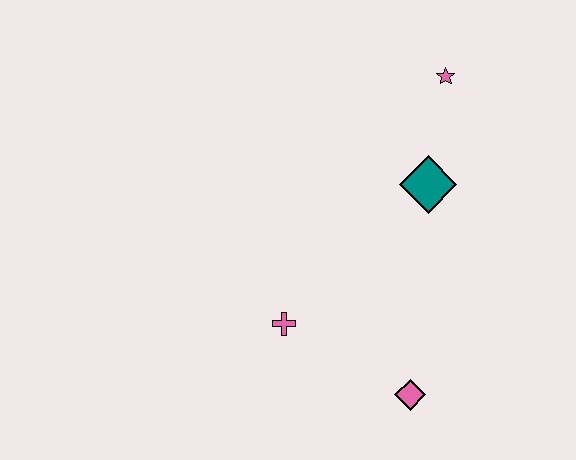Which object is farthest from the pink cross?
The pink star is farthest from the pink cross.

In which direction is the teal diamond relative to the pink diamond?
The teal diamond is above the pink diamond.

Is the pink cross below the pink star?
Yes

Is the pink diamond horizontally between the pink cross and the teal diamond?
Yes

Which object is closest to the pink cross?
The pink diamond is closest to the pink cross.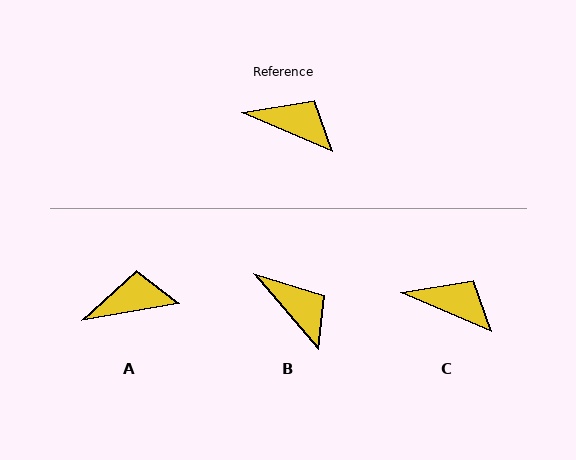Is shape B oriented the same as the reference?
No, it is off by about 26 degrees.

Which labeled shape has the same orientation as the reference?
C.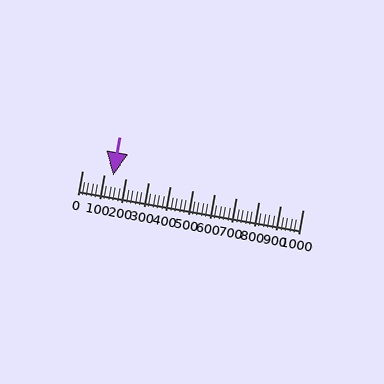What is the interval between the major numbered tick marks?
The major tick marks are spaced 100 units apart.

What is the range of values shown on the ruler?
The ruler shows values from 0 to 1000.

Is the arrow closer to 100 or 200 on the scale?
The arrow is closer to 100.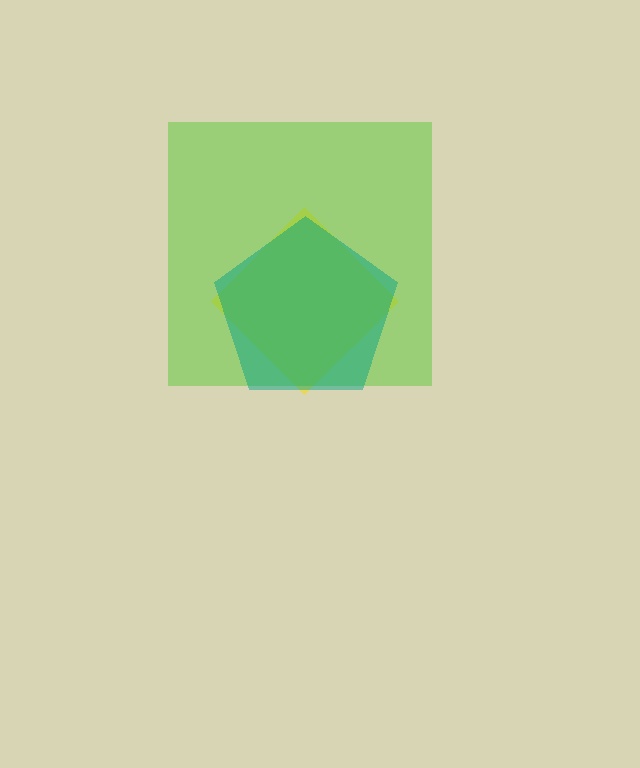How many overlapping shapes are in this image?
There are 3 overlapping shapes in the image.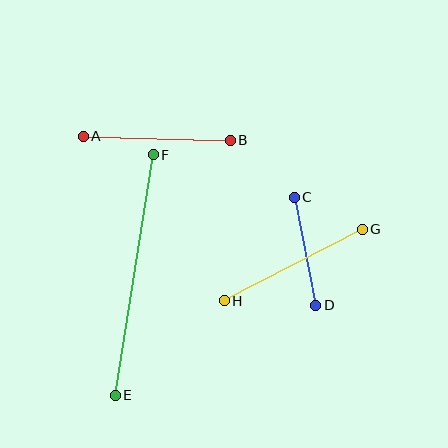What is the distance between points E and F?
The distance is approximately 244 pixels.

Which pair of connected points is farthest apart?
Points E and F are farthest apart.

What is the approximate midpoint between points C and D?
The midpoint is at approximately (305, 251) pixels.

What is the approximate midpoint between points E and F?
The midpoint is at approximately (134, 275) pixels.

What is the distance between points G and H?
The distance is approximately 155 pixels.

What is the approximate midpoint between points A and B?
The midpoint is at approximately (157, 138) pixels.